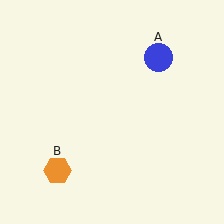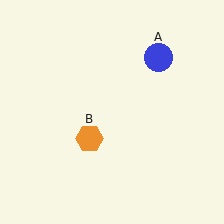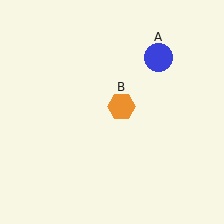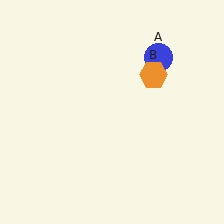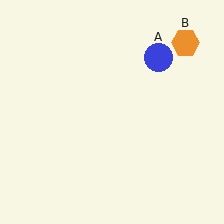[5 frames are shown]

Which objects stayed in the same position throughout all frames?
Blue circle (object A) remained stationary.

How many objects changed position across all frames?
1 object changed position: orange hexagon (object B).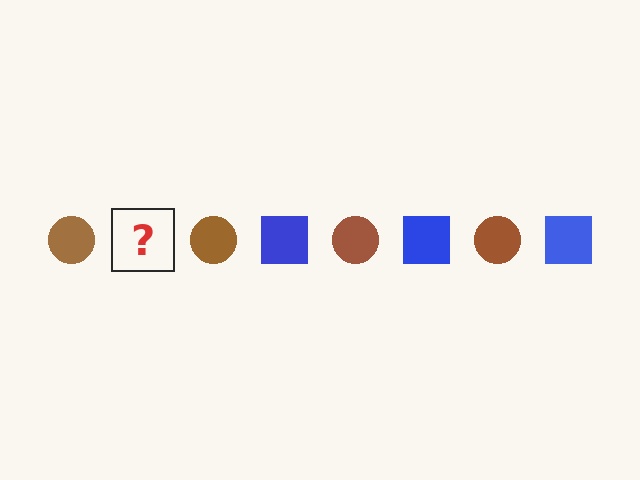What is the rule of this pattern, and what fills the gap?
The rule is that the pattern alternates between brown circle and blue square. The gap should be filled with a blue square.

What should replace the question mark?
The question mark should be replaced with a blue square.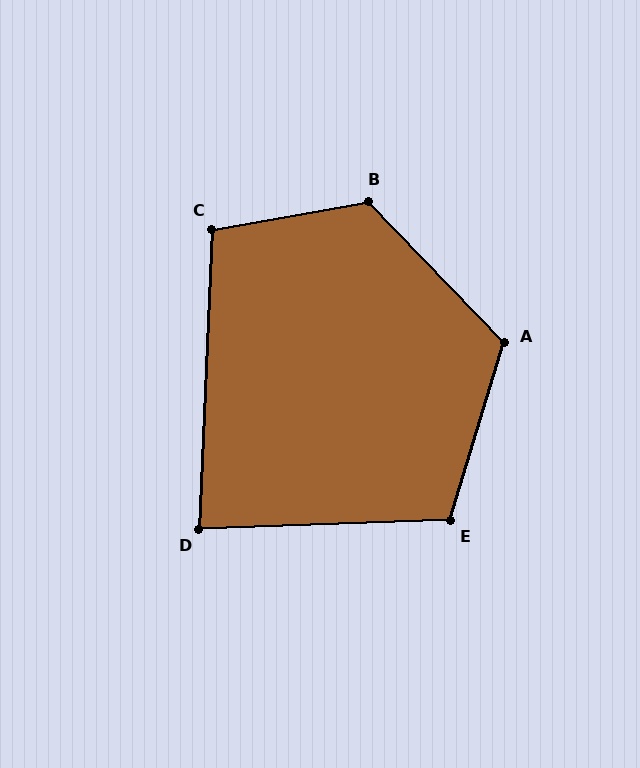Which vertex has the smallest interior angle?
D, at approximately 86 degrees.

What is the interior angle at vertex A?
Approximately 119 degrees (obtuse).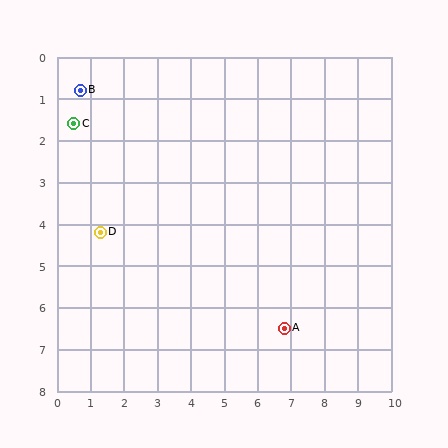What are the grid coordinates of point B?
Point B is at approximately (0.7, 0.8).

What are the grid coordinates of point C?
Point C is at approximately (0.5, 1.6).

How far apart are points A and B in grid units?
Points A and B are about 8.3 grid units apart.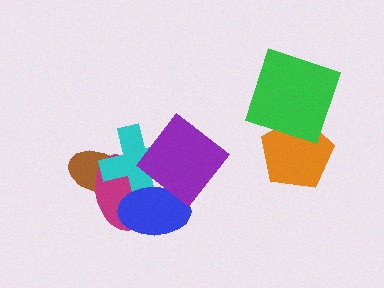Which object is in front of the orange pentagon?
The green square is in front of the orange pentagon.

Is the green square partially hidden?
No, no other shape covers it.